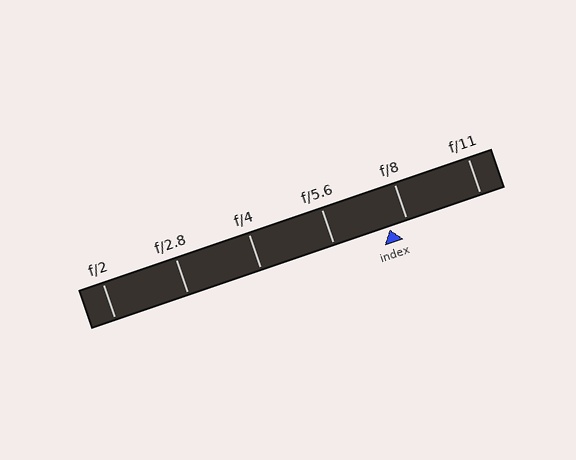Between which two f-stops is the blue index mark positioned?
The index mark is between f/5.6 and f/8.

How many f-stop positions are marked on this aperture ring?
There are 6 f-stop positions marked.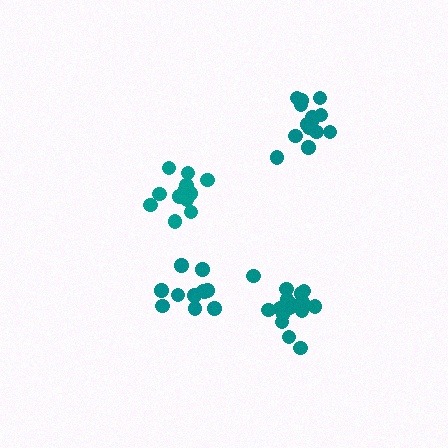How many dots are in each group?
Group 1: 11 dots, Group 2: 12 dots, Group 3: 14 dots, Group 4: 16 dots (53 total).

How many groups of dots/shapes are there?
There are 4 groups.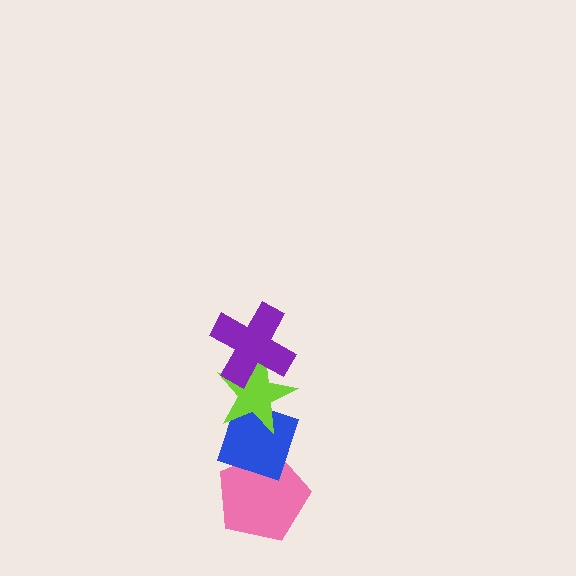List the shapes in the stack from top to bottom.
From top to bottom: the purple cross, the lime star, the blue diamond, the pink pentagon.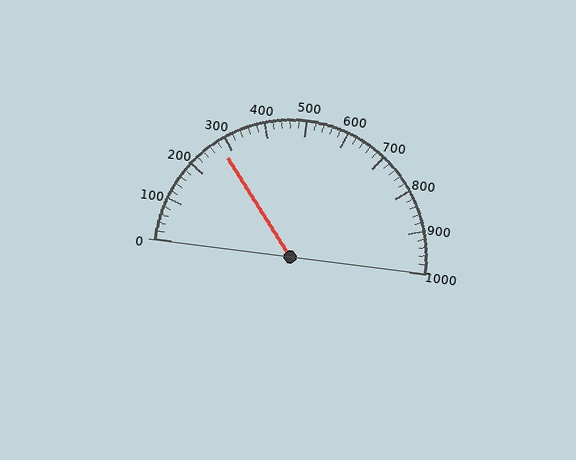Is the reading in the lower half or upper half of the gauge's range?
The reading is in the lower half of the range (0 to 1000).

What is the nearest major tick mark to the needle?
The nearest major tick mark is 300.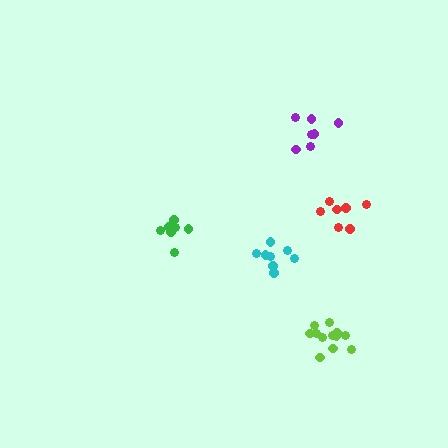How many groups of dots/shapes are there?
There are 5 groups.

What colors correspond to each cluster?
The clusters are colored: green, purple, cyan, lime, red.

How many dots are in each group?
Group 1: 7 dots, Group 2: 7 dots, Group 3: 8 dots, Group 4: 12 dots, Group 5: 7 dots (41 total).